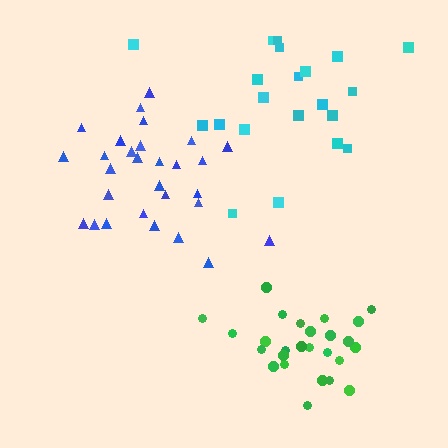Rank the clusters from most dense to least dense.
green, blue, cyan.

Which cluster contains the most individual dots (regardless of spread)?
Blue (29).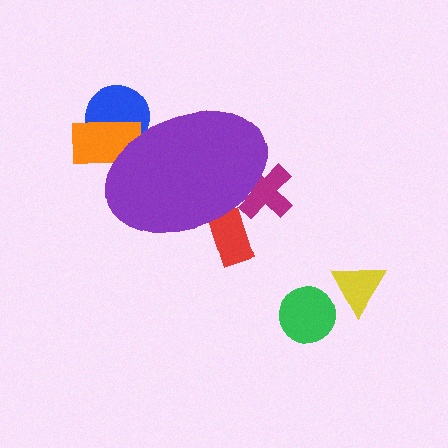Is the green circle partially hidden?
No, the green circle is fully visible.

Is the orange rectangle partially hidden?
Yes, the orange rectangle is partially hidden behind the purple ellipse.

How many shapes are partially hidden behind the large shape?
4 shapes are partially hidden.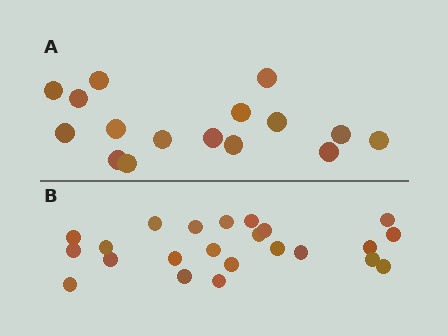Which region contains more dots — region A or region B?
Region B (the bottom region) has more dots.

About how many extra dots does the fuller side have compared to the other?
Region B has roughly 8 or so more dots than region A.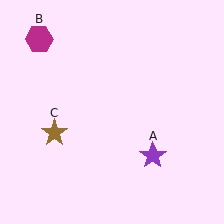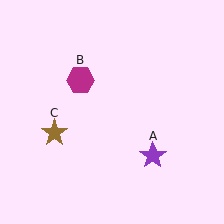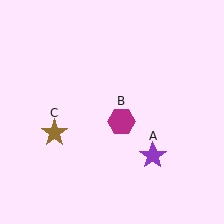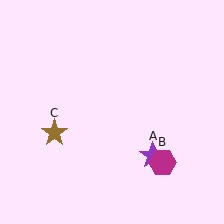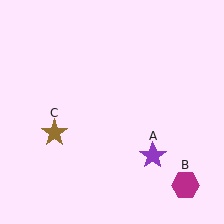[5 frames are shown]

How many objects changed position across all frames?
1 object changed position: magenta hexagon (object B).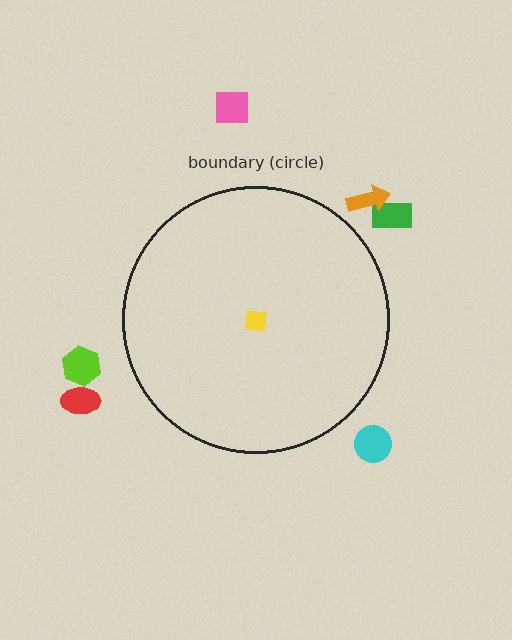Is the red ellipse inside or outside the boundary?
Outside.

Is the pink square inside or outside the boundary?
Outside.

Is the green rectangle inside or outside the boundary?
Outside.